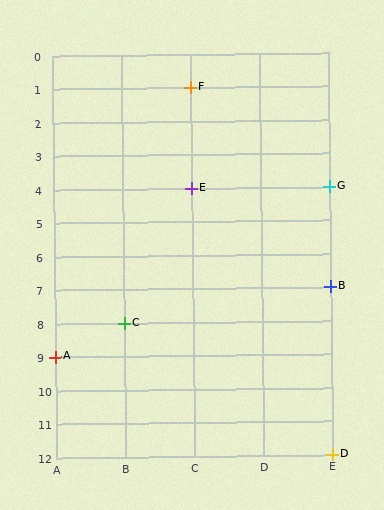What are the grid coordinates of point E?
Point E is at grid coordinates (C, 4).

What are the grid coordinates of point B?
Point B is at grid coordinates (E, 7).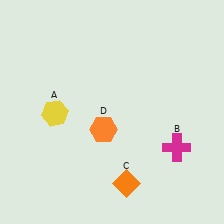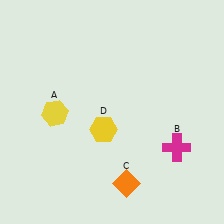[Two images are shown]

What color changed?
The hexagon (D) changed from orange in Image 1 to yellow in Image 2.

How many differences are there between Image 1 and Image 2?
There is 1 difference between the two images.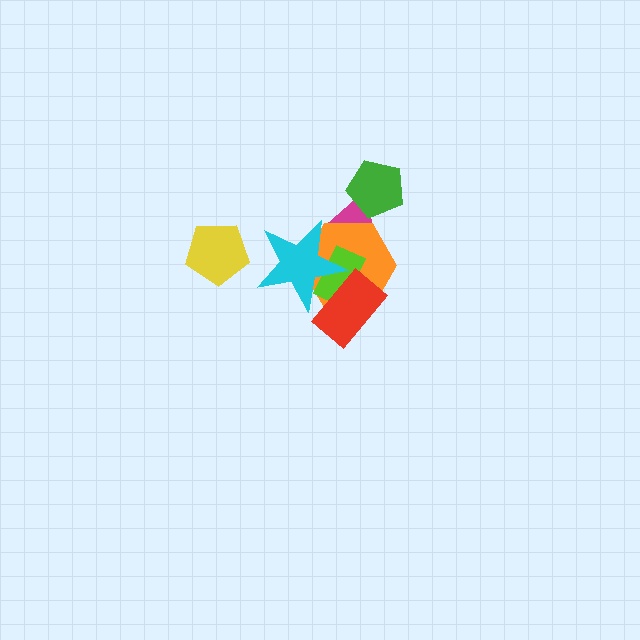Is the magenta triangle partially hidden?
Yes, it is partially covered by another shape.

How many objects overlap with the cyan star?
4 objects overlap with the cyan star.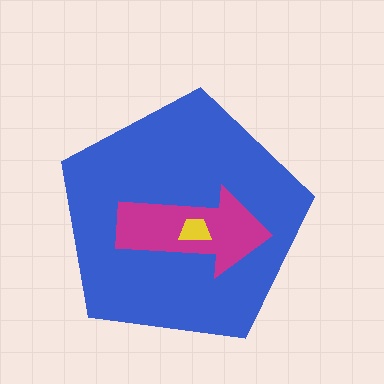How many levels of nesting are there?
3.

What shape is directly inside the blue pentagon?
The magenta arrow.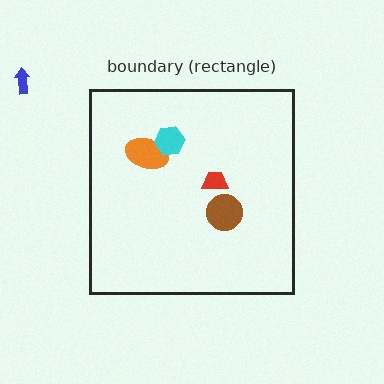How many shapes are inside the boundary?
4 inside, 1 outside.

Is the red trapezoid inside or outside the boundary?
Inside.